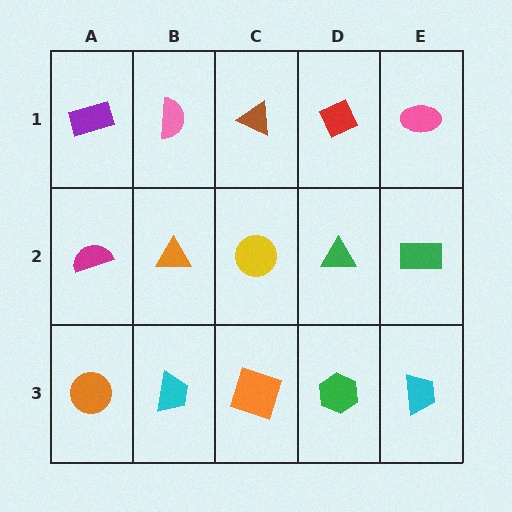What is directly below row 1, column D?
A green triangle.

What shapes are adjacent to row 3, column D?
A green triangle (row 2, column D), an orange square (row 3, column C), a cyan trapezoid (row 3, column E).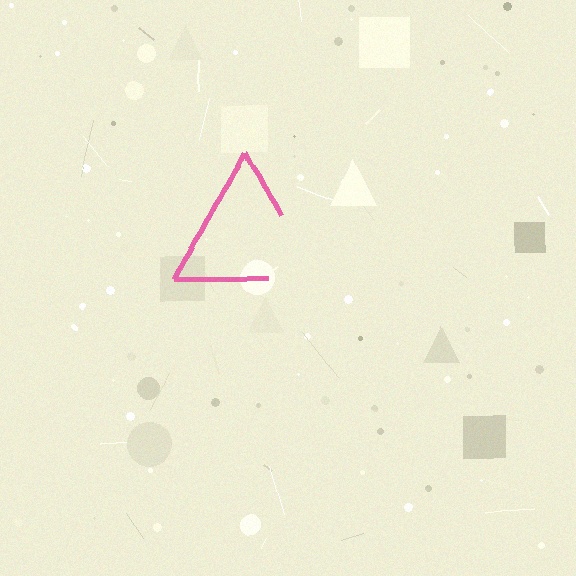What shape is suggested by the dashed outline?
The dashed outline suggests a triangle.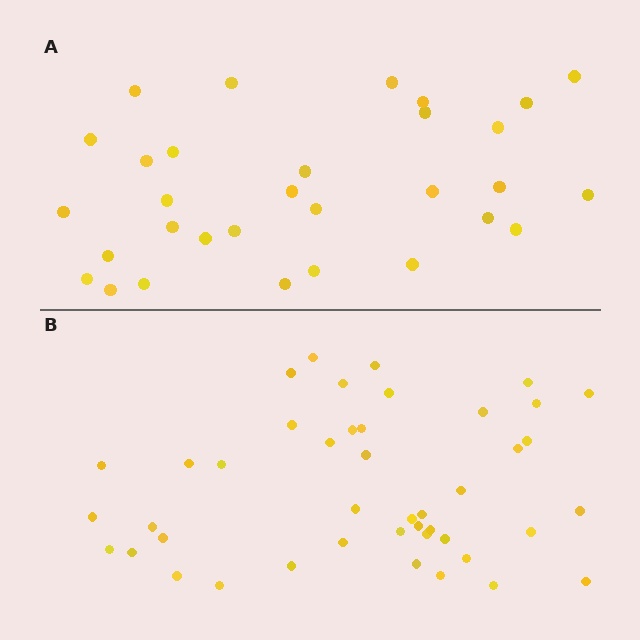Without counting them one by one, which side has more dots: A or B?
Region B (the bottom region) has more dots.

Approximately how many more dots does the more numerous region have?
Region B has approximately 15 more dots than region A.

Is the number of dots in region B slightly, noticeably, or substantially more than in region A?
Region B has noticeably more, but not dramatically so. The ratio is roughly 1.4 to 1.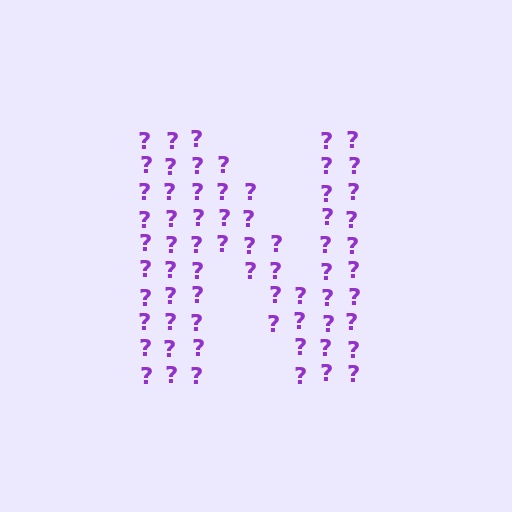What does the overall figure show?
The overall figure shows the letter N.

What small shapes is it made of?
It is made of small question marks.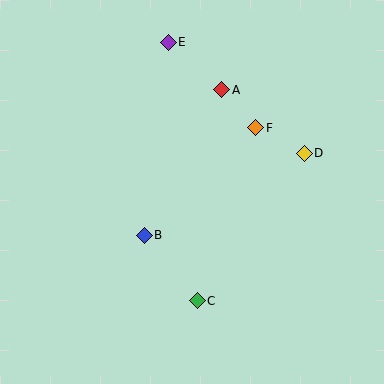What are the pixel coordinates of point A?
Point A is at (222, 90).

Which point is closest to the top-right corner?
Point D is closest to the top-right corner.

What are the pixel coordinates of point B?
Point B is at (144, 235).